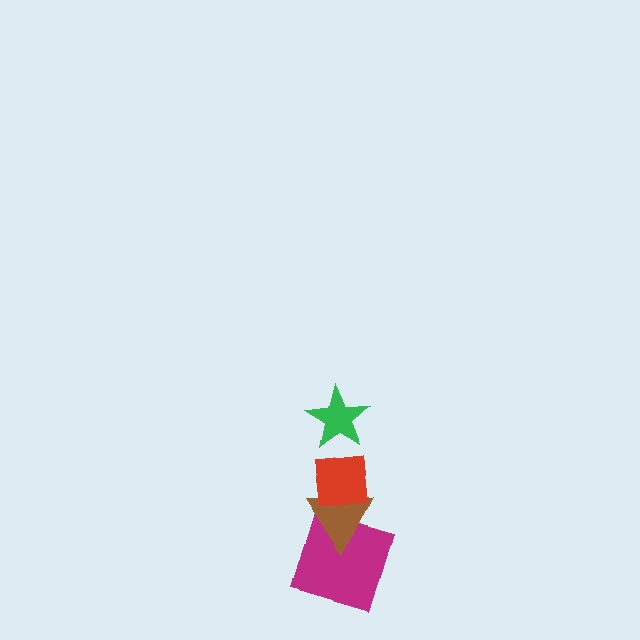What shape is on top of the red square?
The green star is on top of the red square.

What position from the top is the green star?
The green star is 1st from the top.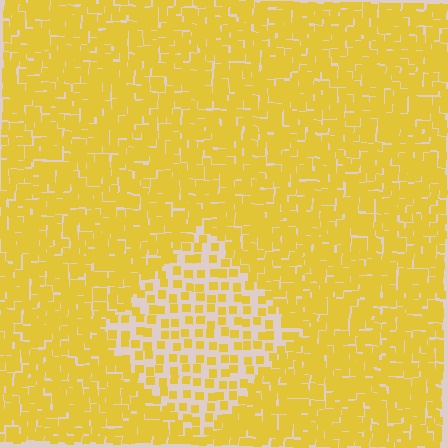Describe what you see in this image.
The image contains small yellow elements arranged at two different densities. A diamond-shaped region is visible where the elements are less densely packed than the surrounding area.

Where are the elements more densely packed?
The elements are more densely packed outside the diamond boundary.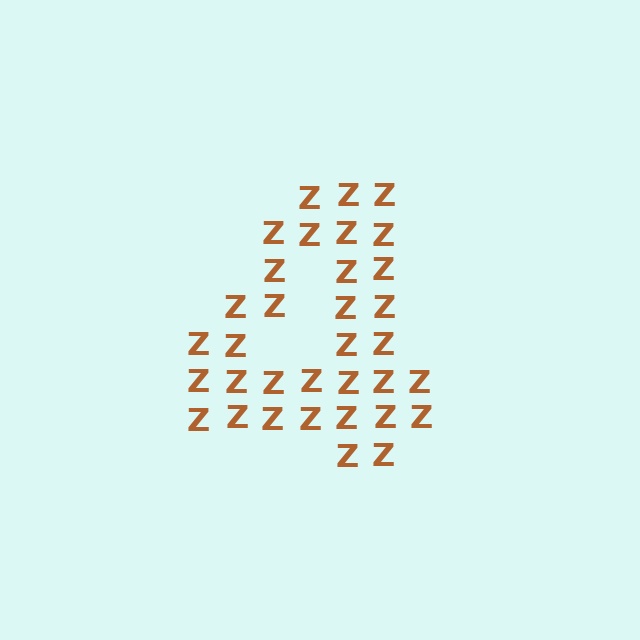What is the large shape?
The large shape is the digit 4.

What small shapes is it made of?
It is made of small letter Z's.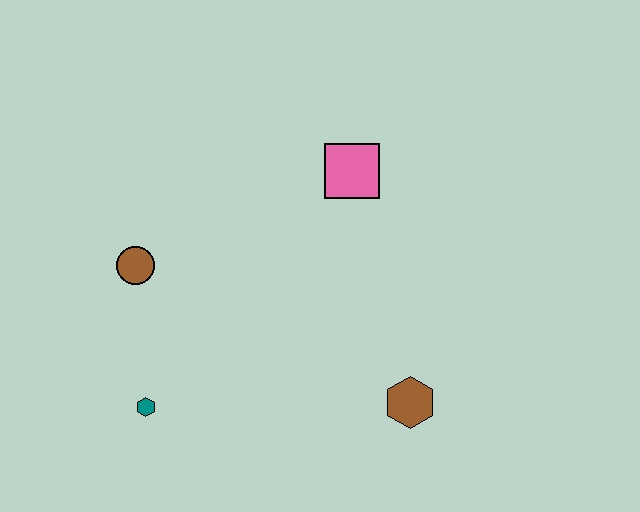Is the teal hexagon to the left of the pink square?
Yes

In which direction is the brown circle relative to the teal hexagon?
The brown circle is above the teal hexagon.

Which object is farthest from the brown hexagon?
The brown circle is farthest from the brown hexagon.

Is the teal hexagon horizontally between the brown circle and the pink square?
Yes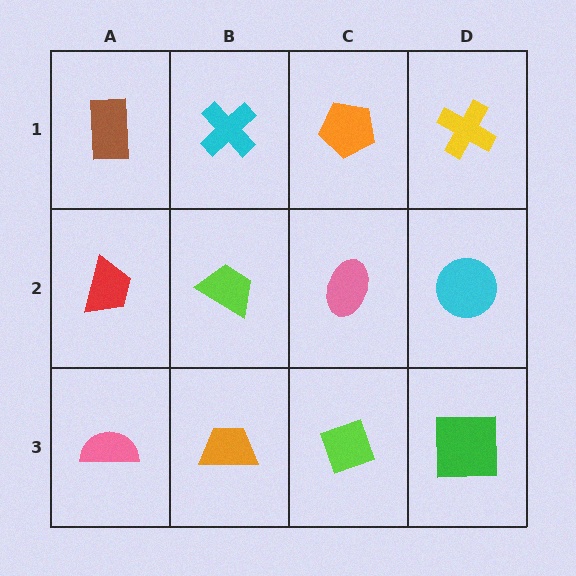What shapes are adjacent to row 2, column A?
A brown rectangle (row 1, column A), a pink semicircle (row 3, column A), a lime trapezoid (row 2, column B).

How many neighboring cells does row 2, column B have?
4.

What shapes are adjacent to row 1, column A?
A red trapezoid (row 2, column A), a cyan cross (row 1, column B).